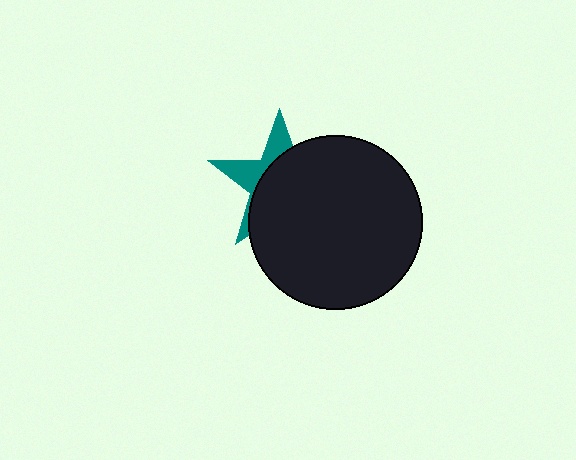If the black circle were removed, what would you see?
You would see the complete teal star.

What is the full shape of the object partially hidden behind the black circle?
The partially hidden object is a teal star.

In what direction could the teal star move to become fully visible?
The teal star could move toward the upper-left. That would shift it out from behind the black circle entirely.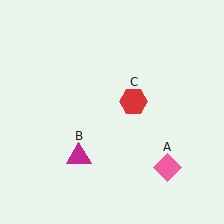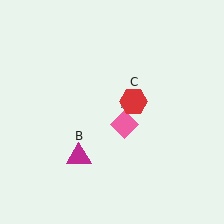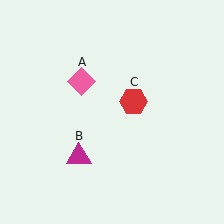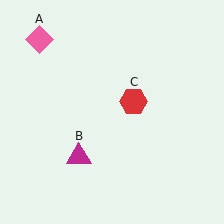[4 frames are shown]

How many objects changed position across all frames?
1 object changed position: pink diamond (object A).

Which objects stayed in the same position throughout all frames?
Magenta triangle (object B) and red hexagon (object C) remained stationary.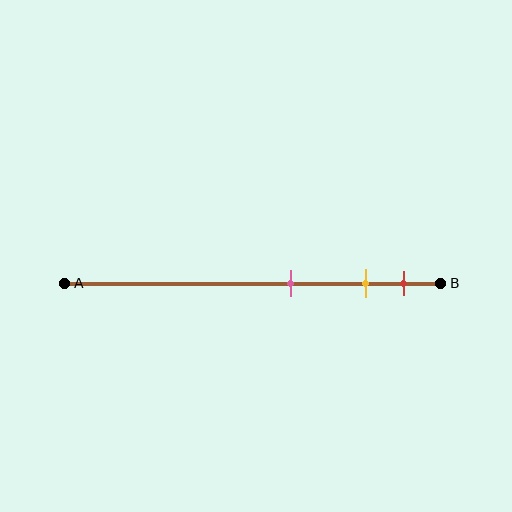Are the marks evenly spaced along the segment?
No, the marks are not evenly spaced.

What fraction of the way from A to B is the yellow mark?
The yellow mark is approximately 80% (0.8) of the way from A to B.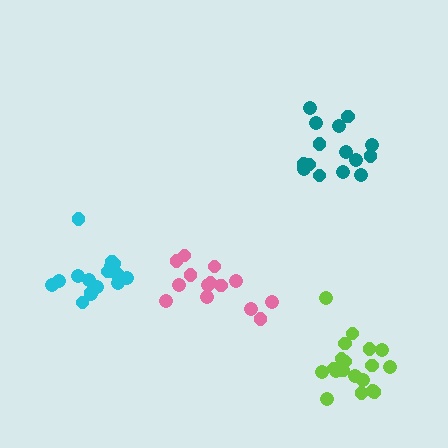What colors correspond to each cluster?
The clusters are colored: teal, lime, cyan, pink.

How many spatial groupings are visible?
There are 4 spatial groupings.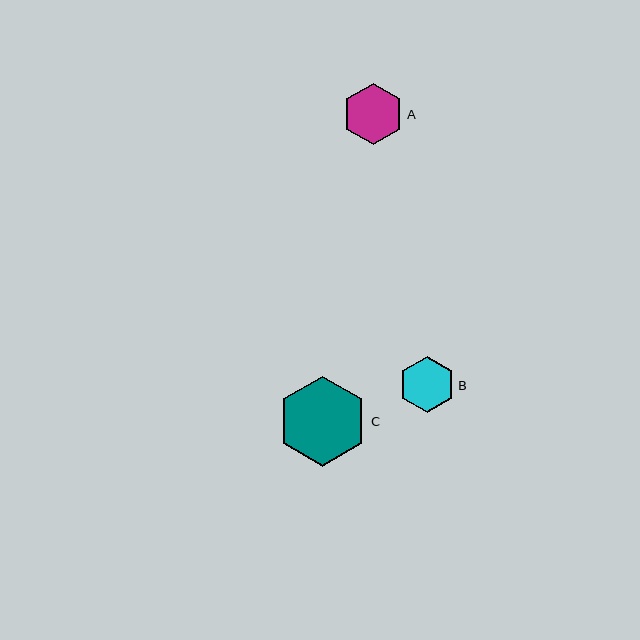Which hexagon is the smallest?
Hexagon B is the smallest with a size of approximately 56 pixels.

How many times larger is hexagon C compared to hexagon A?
Hexagon C is approximately 1.5 times the size of hexagon A.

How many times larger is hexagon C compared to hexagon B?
Hexagon C is approximately 1.6 times the size of hexagon B.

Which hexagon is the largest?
Hexagon C is the largest with a size of approximately 90 pixels.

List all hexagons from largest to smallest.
From largest to smallest: C, A, B.